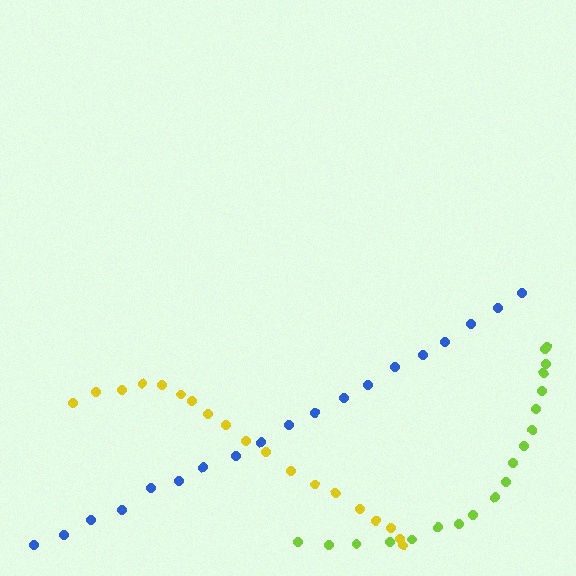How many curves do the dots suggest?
There are 3 distinct paths.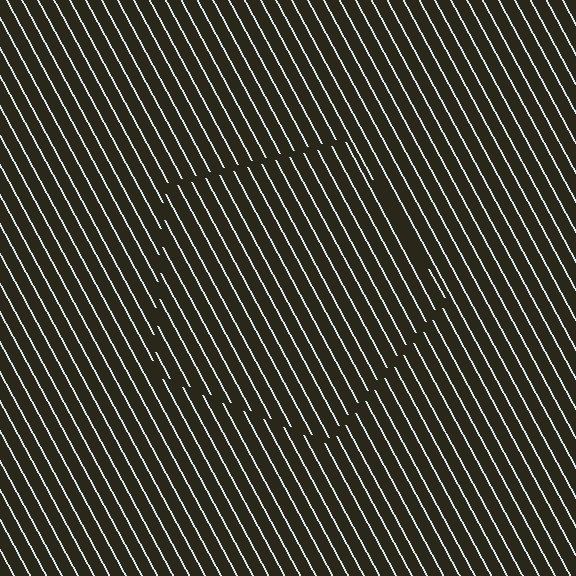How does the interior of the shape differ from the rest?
The interior of the shape contains the same grating, shifted by half a period — the contour is defined by the phase discontinuity where line-ends from the inner and outer gratings abut.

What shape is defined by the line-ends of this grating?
An illusory pentagon. The interior of the shape contains the same grating, shifted by half a period — the contour is defined by the phase discontinuity where line-ends from the inner and outer gratings abut.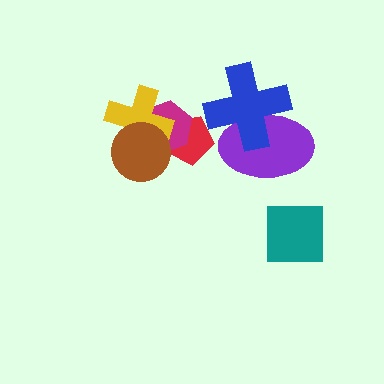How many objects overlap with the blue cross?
1 object overlaps with the blue cross.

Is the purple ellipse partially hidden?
Yes, it is partially covered by another shape.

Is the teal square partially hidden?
No, no other shape covers it.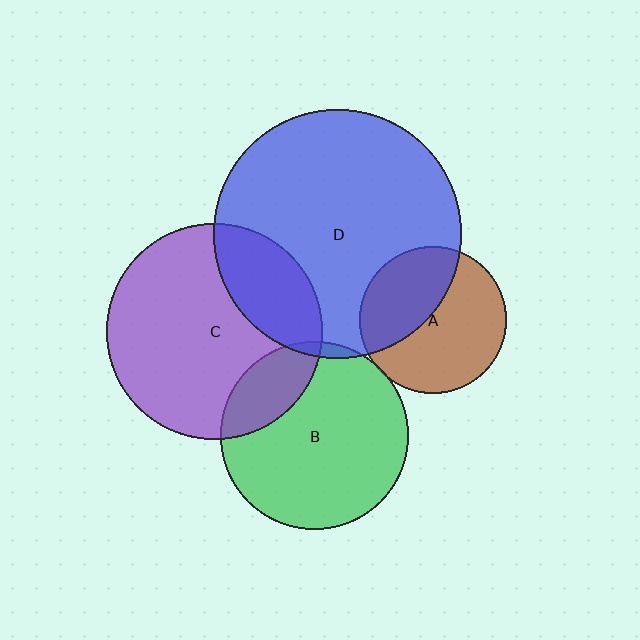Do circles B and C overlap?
Yes.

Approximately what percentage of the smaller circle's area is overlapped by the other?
Approximately 20%.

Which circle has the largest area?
Circle D (blue).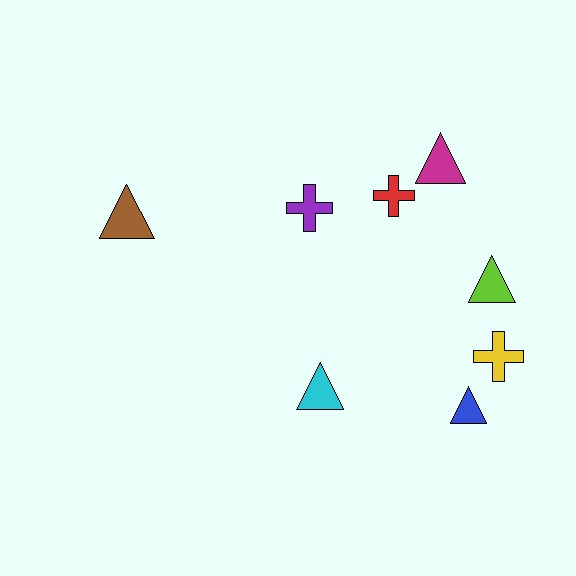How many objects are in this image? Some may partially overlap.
There are 8 objects.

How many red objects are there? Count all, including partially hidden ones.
There is 1 red object.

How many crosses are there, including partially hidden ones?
There are 3 crosses.